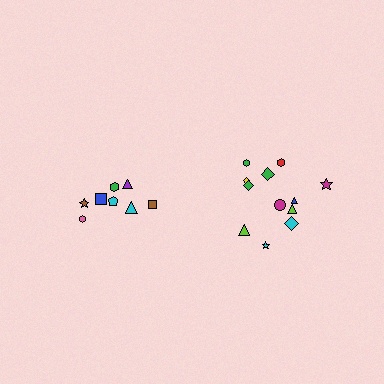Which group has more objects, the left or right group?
The right group.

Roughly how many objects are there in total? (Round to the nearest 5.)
Roughly 20 objects in total.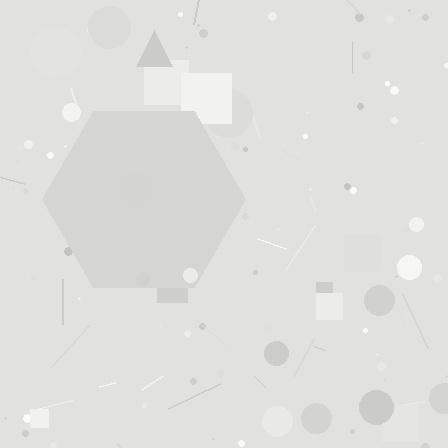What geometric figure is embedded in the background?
A hexagon is embedded in the background.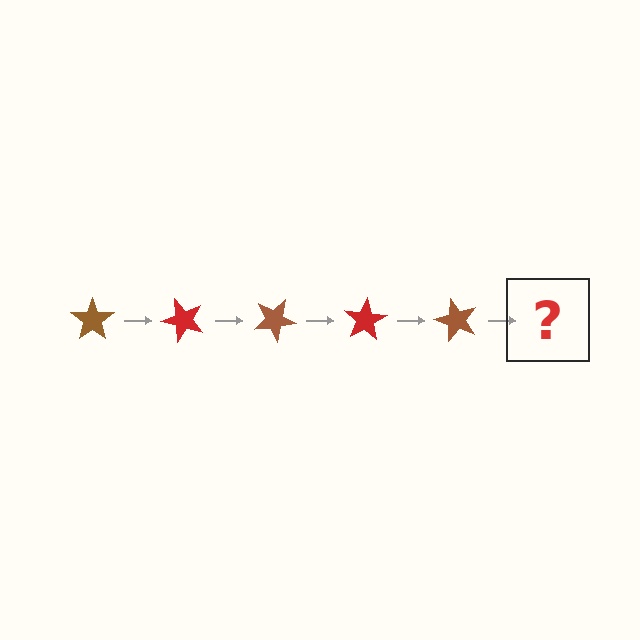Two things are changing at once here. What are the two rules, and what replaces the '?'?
The two rules are that it rotates 50 degrees each step and the color cycles through brown and red. The '?' should be a red star, rotated 250 degrees from the start.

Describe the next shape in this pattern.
It should be a red star, rotated 250 degrees from the start.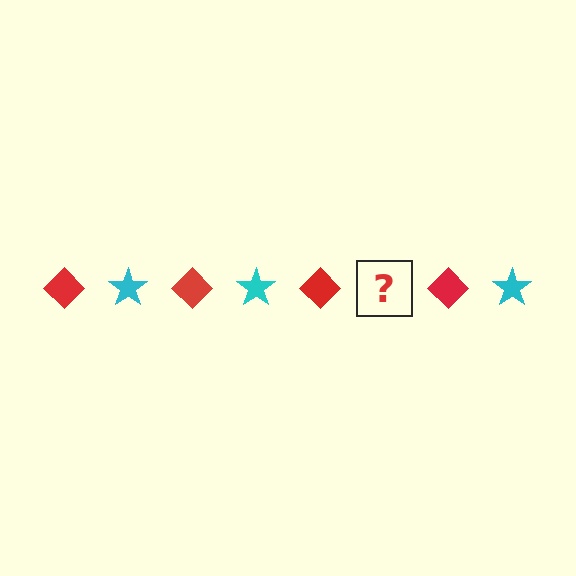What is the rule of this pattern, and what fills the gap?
The rule is that the pattern alternates between red diamond and cyan star. The gap should be filled with a cyan star.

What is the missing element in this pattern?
The missing element is a cyan star.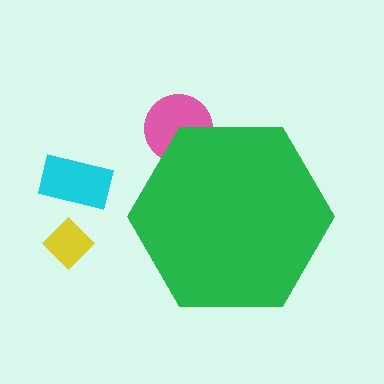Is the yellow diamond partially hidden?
No, the yellow diamond is fully visible.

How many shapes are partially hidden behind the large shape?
1 shape is partially hidden.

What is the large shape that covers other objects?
A green hexagon.